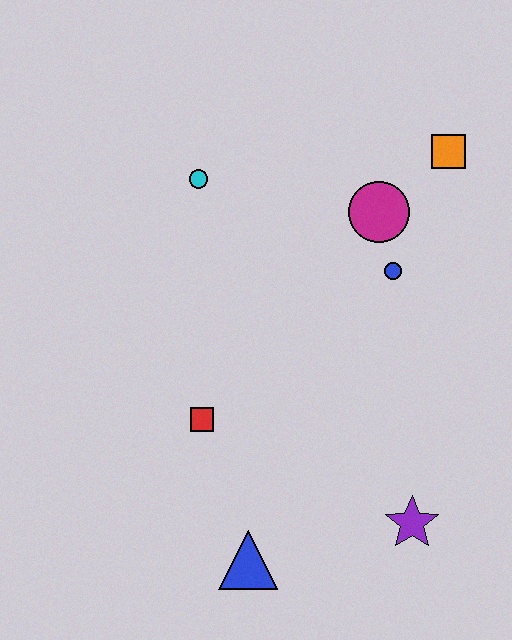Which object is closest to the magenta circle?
The blue circle is closest to the magenta circle.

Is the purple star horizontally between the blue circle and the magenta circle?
No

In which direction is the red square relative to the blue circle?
The red square is to the left of the blue circle.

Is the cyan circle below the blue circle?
No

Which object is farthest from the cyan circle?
The purple star is farthest from the cyan circle.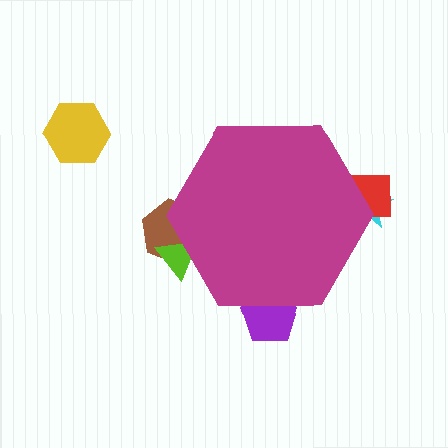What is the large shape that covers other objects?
A magenta hexagon.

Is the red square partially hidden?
Yes, the red square is partially hidden behind the magenta hexagon.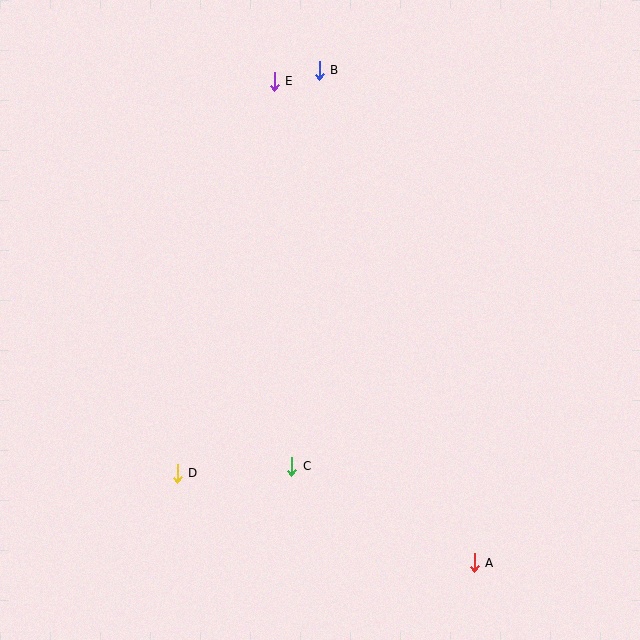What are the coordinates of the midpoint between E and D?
The midpoint between E and D is at (226, 277).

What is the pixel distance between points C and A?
The distance between C and A is 206 pixels.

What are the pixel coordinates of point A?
Point A is at (474, 563).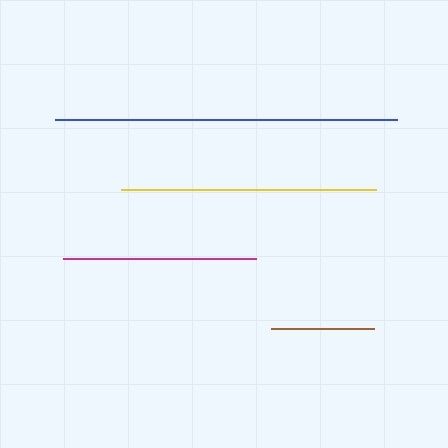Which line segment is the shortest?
The brown line is the shortest at approximately 103 pixels.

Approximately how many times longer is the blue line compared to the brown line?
The blue line is approximately 3.3 times the length of the brown line.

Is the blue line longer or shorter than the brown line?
The blue line is longer than the brown line.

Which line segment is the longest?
The blue line is the longest at approximately 342 pixels.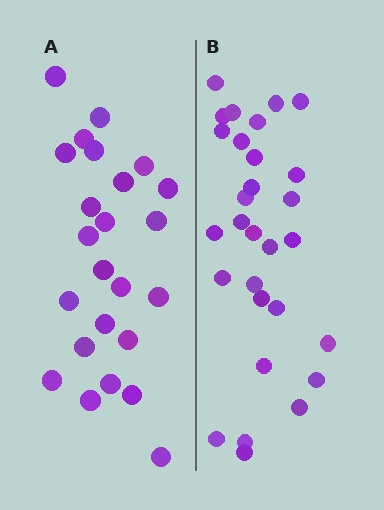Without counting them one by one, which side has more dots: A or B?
Region B (the right region) has more dots.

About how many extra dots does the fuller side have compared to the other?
Region B has about 5 more dots than region A.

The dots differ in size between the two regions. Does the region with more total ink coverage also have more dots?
No. Region A has more total ink coverage because its dots are larger, but region B actually contains more individual dots. Total area can be misleading — the number of items is what matters here.